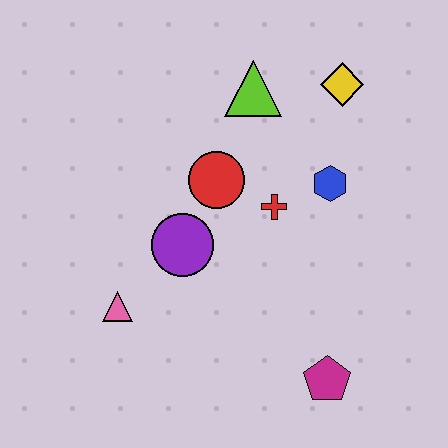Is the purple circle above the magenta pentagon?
Yes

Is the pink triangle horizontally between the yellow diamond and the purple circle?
No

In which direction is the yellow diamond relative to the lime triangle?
The yellow diamond is to the right of the lime triangle.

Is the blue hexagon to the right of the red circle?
Yes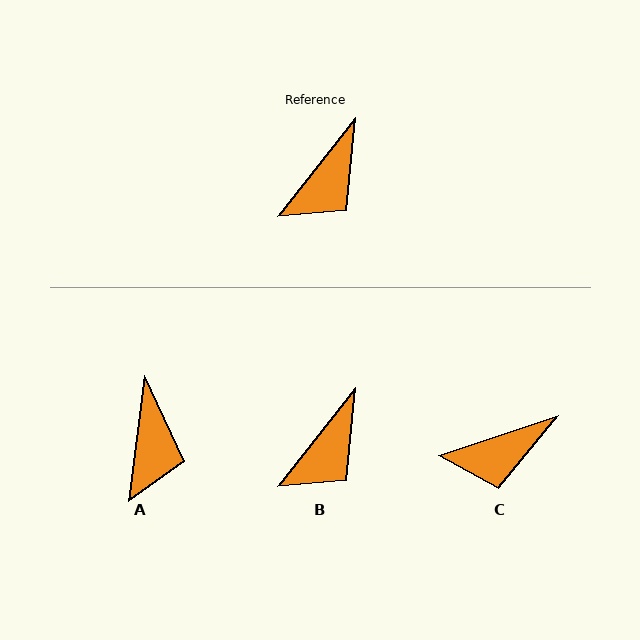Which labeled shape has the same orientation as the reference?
B.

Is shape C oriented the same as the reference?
No, it is off by about 34 degrees.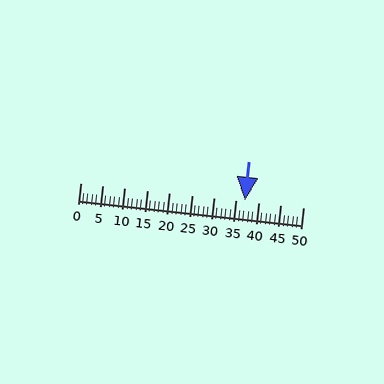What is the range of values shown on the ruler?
The ruler shows values from 0 to 50.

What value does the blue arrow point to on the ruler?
The blue arrow points to approximately 37.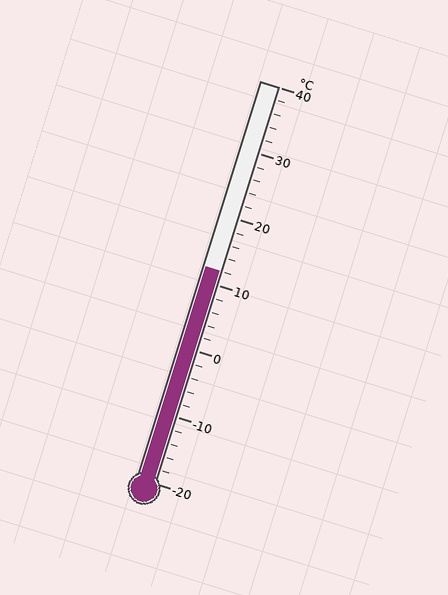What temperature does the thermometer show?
The thermometer shows approximately 12°C.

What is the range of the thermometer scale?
The thermometer scale ranges from -20°C to 40°C.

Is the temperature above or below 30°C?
The temperature is below 30°C.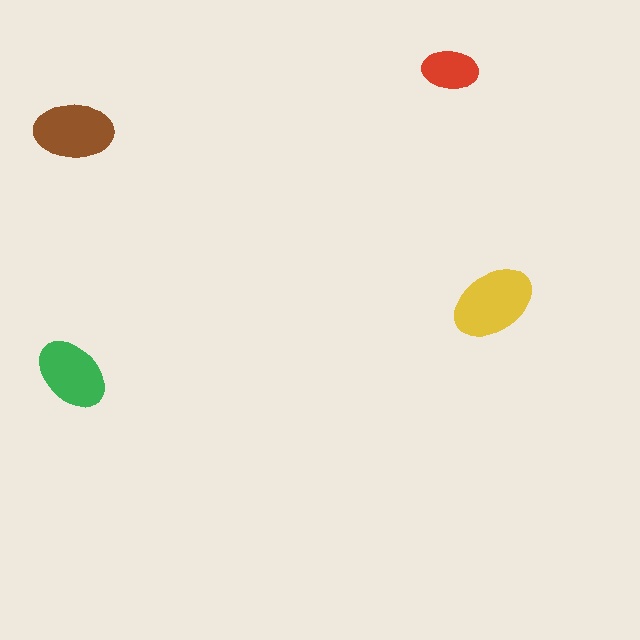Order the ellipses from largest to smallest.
the yellow one, the brown one, the green one, the red one.